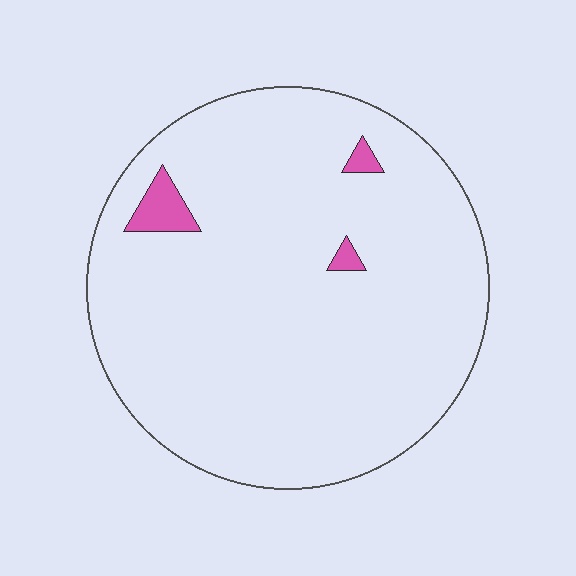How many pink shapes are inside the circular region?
3.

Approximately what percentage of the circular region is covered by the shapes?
Approximately 5%.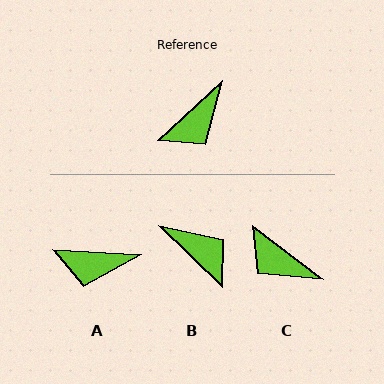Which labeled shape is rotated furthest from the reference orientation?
B, about 93 degrees away.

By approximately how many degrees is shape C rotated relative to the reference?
Approximately 80 degrees clockwise.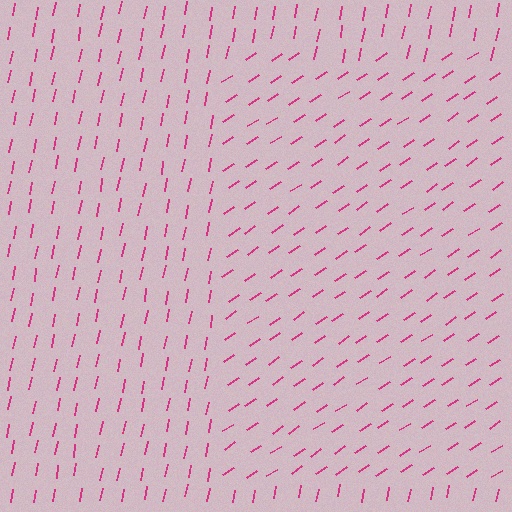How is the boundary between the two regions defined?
The boundary is defined purely by a change in line orientation (approximately 45 degrees difference). All lines are the same color and thickness.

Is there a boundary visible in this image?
Yes, there is a texture boundary formed by a change in line orientation.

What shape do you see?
I see a rectangle.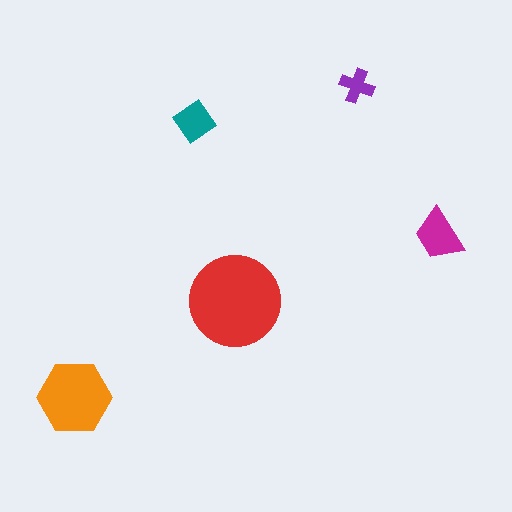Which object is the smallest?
The purple cross.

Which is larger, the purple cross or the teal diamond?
The teal diamond.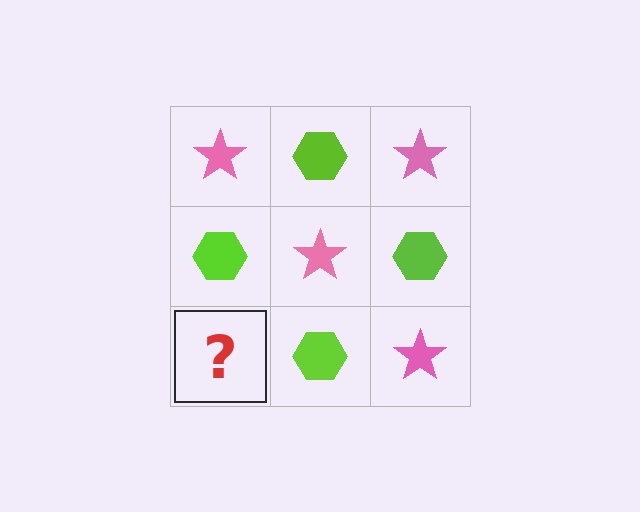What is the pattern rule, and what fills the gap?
The rule is that it alternates pink star and lime hexagon in a checkerboard pattern. The gap should be filled with a pink star.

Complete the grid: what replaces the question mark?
The question mark should be replaced with a pink star.